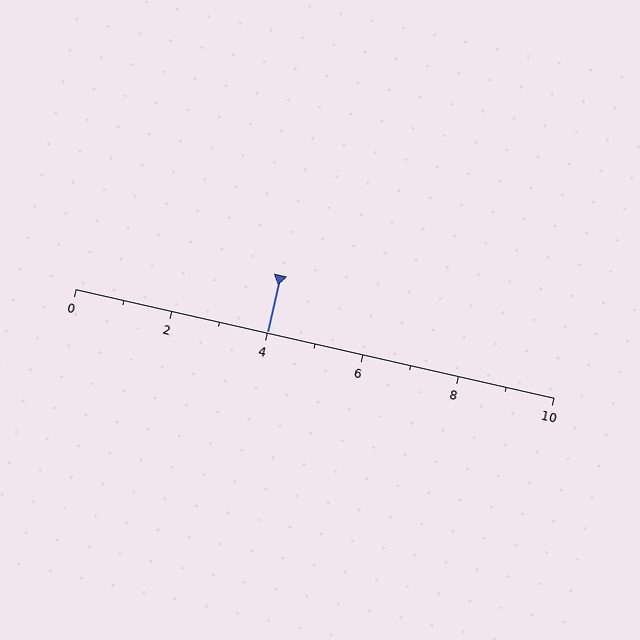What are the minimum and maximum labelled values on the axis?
The axis runs from 0 to 10.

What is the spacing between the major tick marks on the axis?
The major ticks are spaced 2 apart.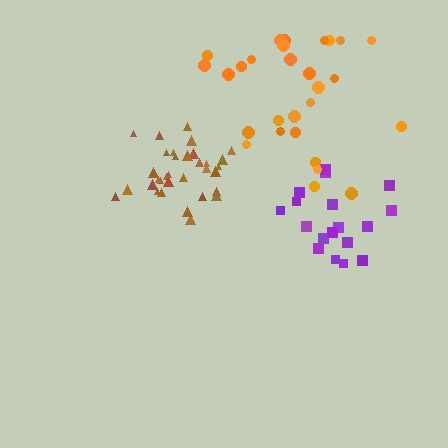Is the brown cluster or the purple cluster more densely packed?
Brown.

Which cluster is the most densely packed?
Brown.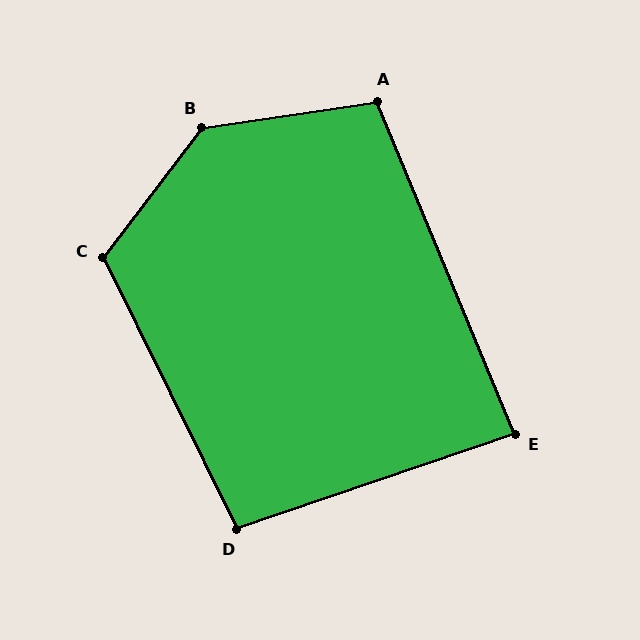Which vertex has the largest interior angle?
B, at approximately 136 degrees.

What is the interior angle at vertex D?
Approximately 97 degrees (obtuse).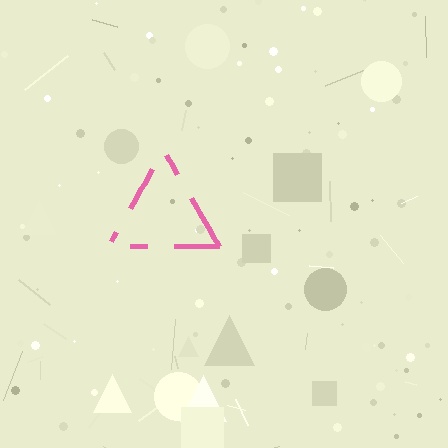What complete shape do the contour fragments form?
The contour fragments form a triangle.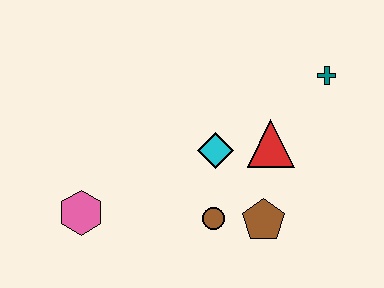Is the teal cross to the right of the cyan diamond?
Yes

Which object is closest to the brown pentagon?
The brown circle is closest to the brown pentagon.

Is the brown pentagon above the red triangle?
No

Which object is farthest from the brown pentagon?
The pink hexagon is farthest from the brown pentagon.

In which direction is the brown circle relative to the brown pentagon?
The brown circle is to the left of the brown pentagon.